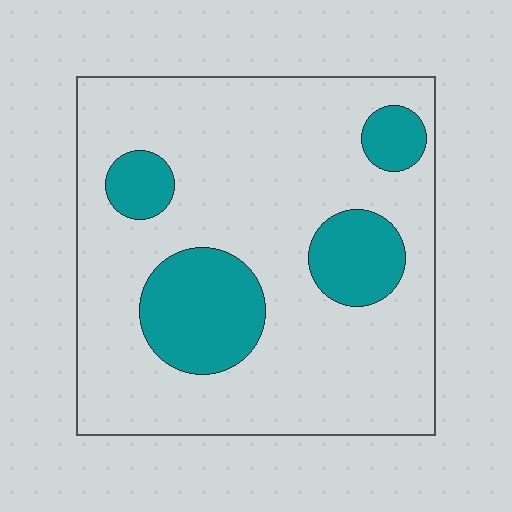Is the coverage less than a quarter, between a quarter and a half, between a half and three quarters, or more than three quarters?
Less than a quarter.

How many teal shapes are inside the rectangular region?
4.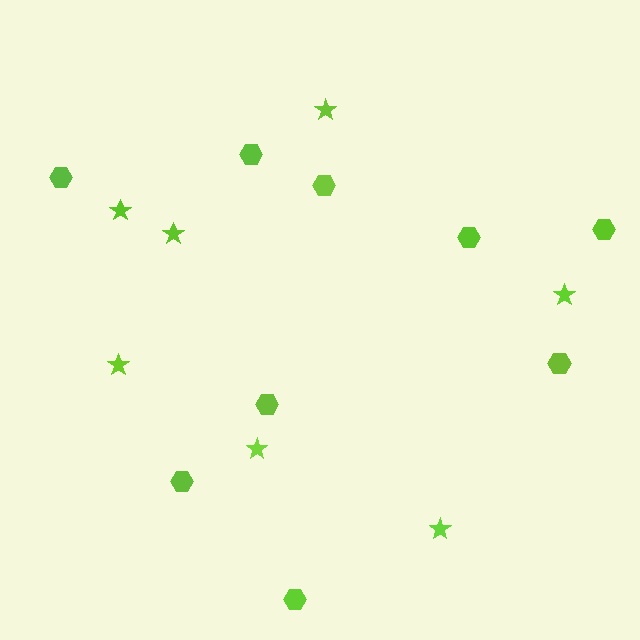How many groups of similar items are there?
There are 2 groups: one group of stars (7) and one group of hexagons (9).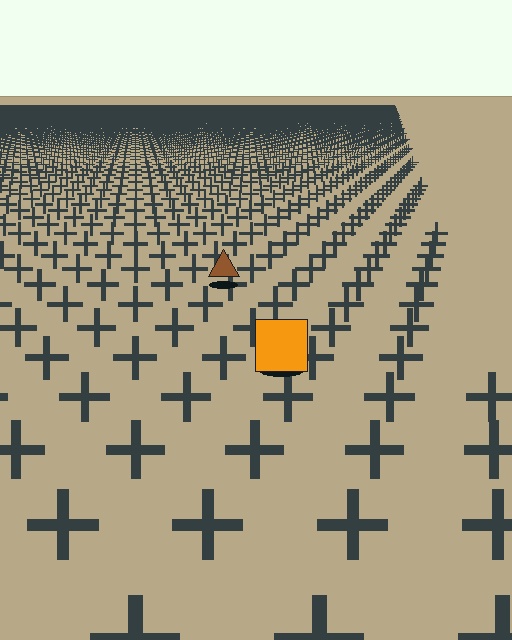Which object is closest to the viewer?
The orange square is closest. The texture marks near it are larger and more spread out.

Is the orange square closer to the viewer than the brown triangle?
Yes. The orange square is closer — you can tell from the texture gradient: the ground texture is coarser near it.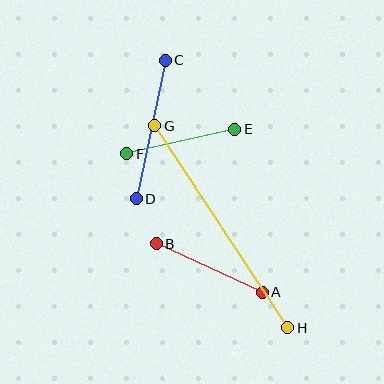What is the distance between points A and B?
The distance is approximately 117 pixels.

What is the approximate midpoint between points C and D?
The midpoint is at approximately (151, 129) pixels.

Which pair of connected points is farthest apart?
Points G and H are farthest apart.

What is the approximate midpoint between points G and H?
The midpoint is at approximately (221, 227) pixels.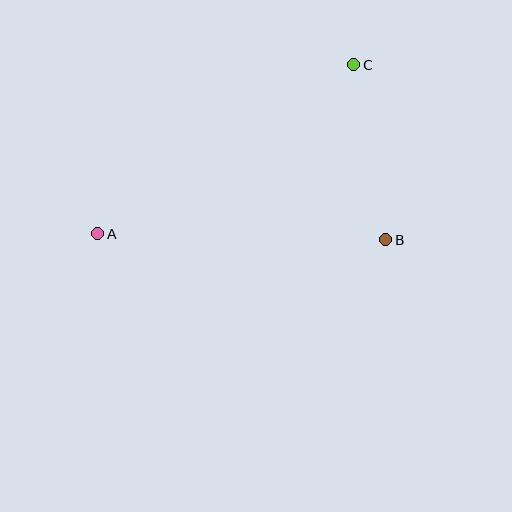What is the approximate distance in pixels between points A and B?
The distance between A and B is approximately 288 pixels.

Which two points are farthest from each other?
Points A and C are farthest from each other.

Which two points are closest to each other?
Points B and C are closest to each other.